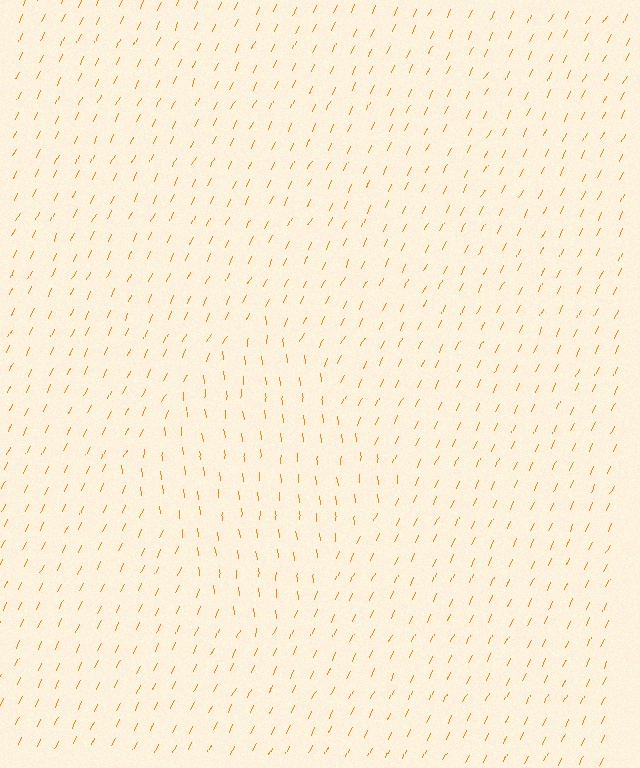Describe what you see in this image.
The image is filled with small orange line segments. A diamond region in the image has lines oriented differently from the surrounding lines, creating a visible texture boundary.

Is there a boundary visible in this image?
Yes, there is a texture boundary formed by a change in line orientation.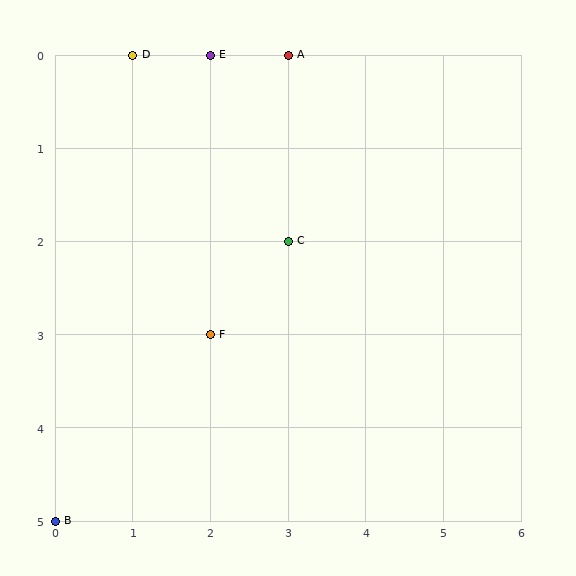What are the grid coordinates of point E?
Point E is at grid coordinates (2, 0).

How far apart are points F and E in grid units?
Points F and E are 3 rows apart.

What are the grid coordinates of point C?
Point C is at grid coordinates (3, 2).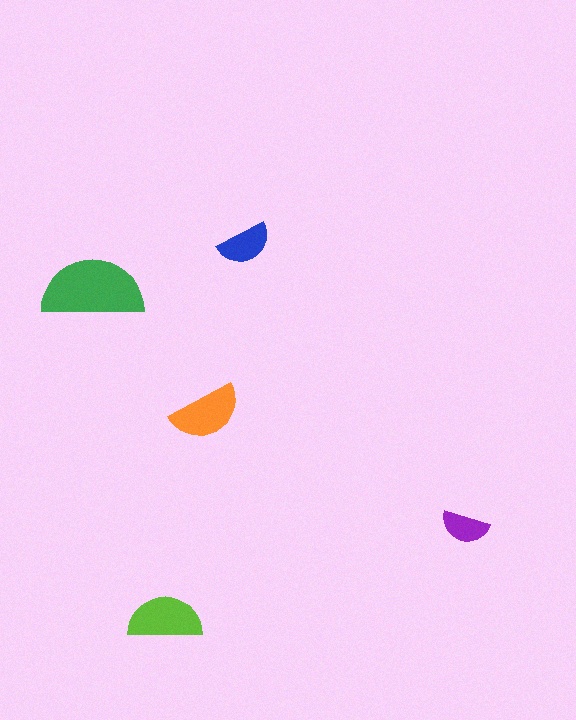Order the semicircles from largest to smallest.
the green one, the lime one, the orange one, the blue one, the purple one.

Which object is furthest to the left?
The green semicircle is leftmost.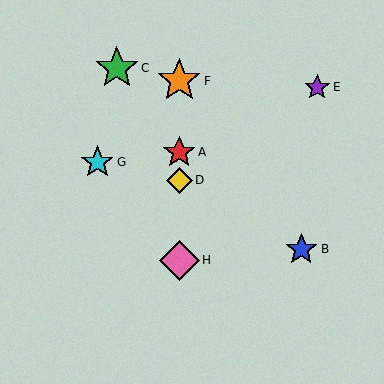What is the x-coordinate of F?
Object F is at x≈179.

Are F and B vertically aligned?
No, F is at x≈179 and B is at x≈301.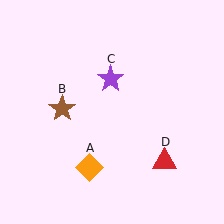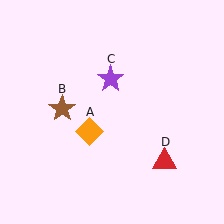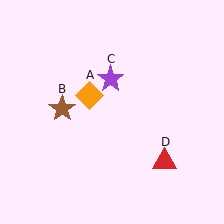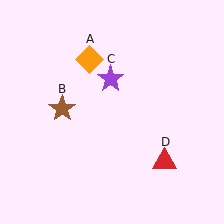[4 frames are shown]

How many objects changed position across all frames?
1 object changed position: orange diamond (object A).